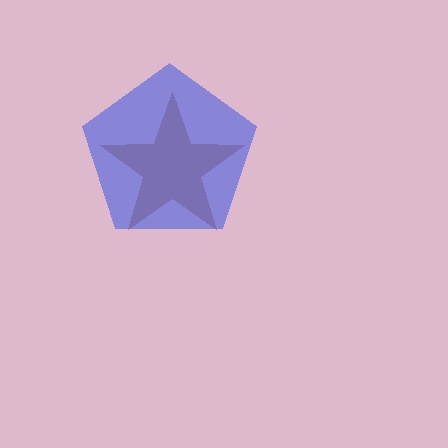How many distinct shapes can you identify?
There are 2 distinct shapes: a brown star, a blue pentagon.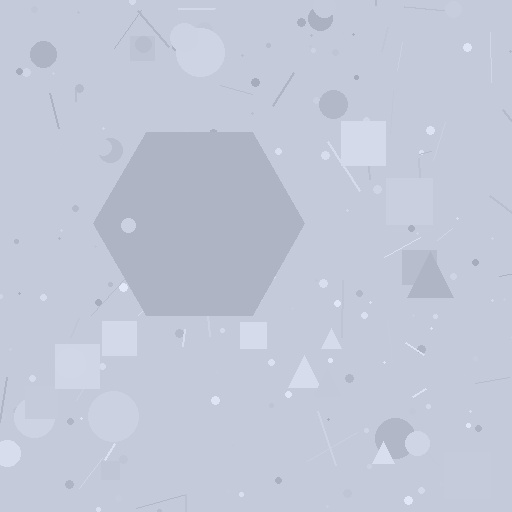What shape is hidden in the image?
A hexagon is hidden in the image.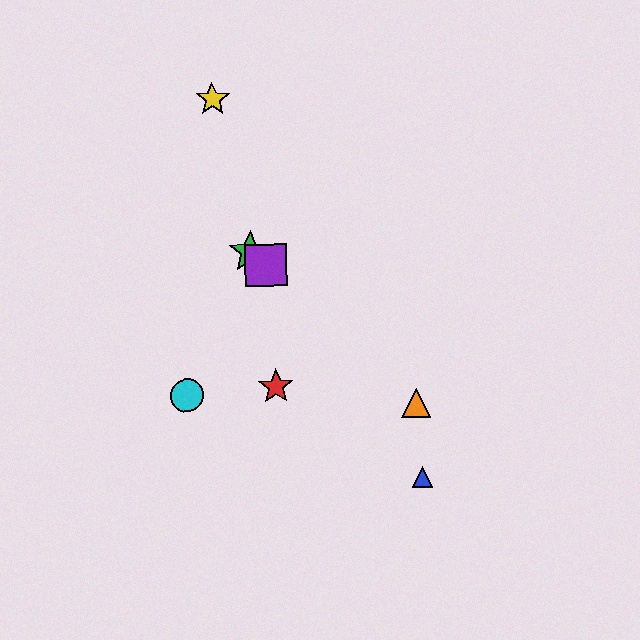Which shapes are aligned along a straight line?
The green star, the purple square, the orange triangle are aligned along a straight line.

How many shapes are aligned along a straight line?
3 shapes (the green star, the purple square, the orange triangle) are aligned along a straight line.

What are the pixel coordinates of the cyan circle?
The cyan circle is at (187, 395).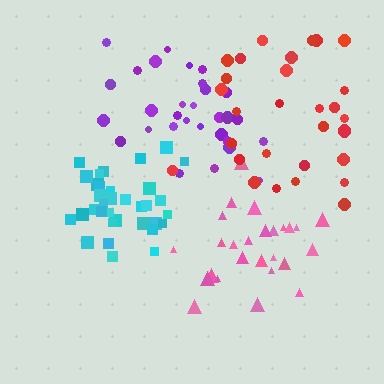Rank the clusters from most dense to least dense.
cyan, pink, purple, red.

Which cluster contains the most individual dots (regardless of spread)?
Cyan (34).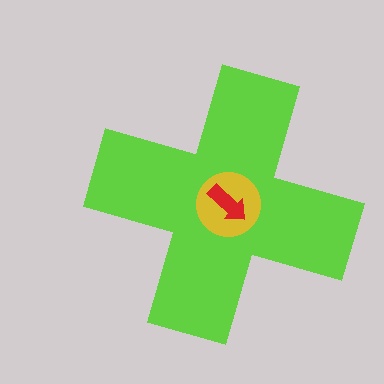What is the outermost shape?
The lime cross.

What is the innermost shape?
The red arrow.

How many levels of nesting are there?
3.